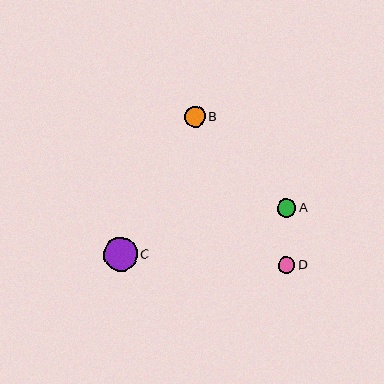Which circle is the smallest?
Circle D is the smallest with a size of approximately 16 pixels.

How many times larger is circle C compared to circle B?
Circle C is approximately 1.6 times the size of circle B.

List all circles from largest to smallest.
From largest to smallest: C, B, A, D.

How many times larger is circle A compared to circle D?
Circle A is approximately 1.1 times the size of circle D.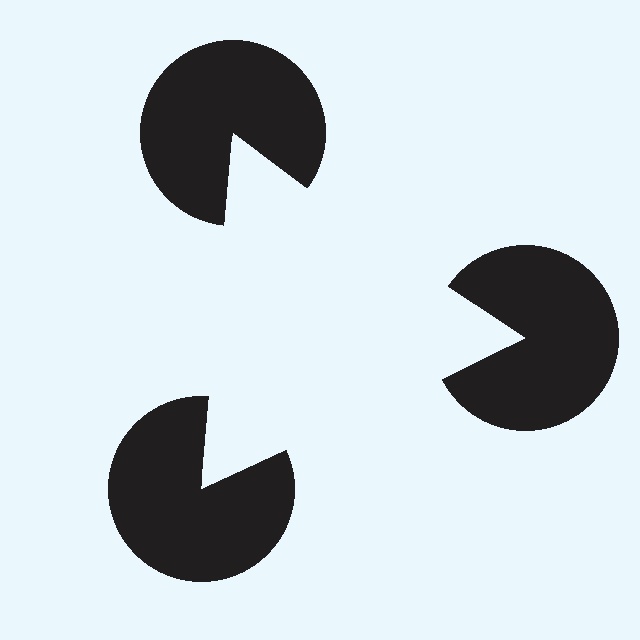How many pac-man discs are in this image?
There are 3 — one at each vertex of the illusory triangle.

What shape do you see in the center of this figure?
An illusory triangle — its edges are inferred from the aligned wedge cuts in the pac-man discs, not physically drawn.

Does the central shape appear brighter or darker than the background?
It typically appears slightly brighter than the background, even though no actual brightness change is drawn.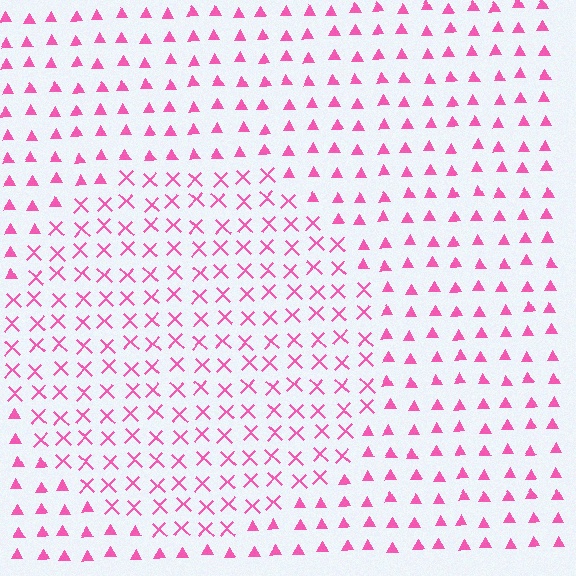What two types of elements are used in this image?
The image uses X marks inside the circle region and triangles outside it.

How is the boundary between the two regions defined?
The boundary is defined by a change in element shape: X marks inside vs. triangles outside. All elements share the same color and spacing.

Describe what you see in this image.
The image is filled with small pink elements arranged in a uniform grid. A circle-shaped region contains X marks, while the surrounding area contains triangles. The boundary is defined purely by the change in element shape.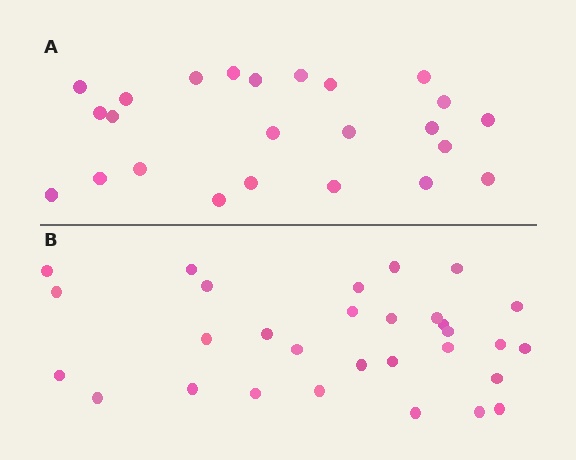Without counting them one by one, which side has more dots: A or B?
Region B (the bottom region) has more dots.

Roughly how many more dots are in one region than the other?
Region B has about 6 more dots than region A.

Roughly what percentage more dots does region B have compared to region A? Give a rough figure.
About 25% more.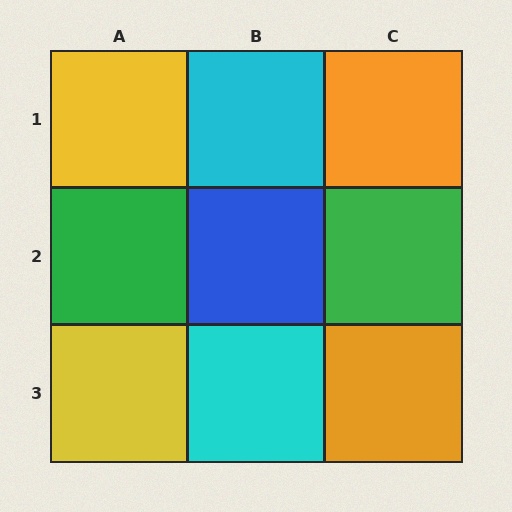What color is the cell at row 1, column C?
Orange.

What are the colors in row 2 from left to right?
Green, blue, green.